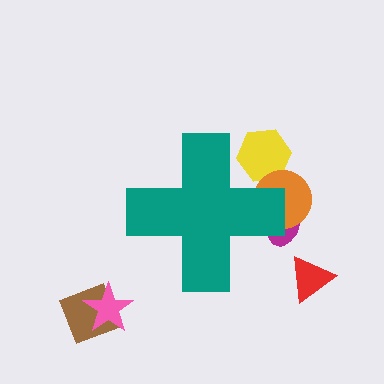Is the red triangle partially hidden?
No, the red triangle is fully visible.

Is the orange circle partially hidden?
Yes, the orange circle is partially hidden behind the teal cross.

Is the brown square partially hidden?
No, the brown square is fully visible.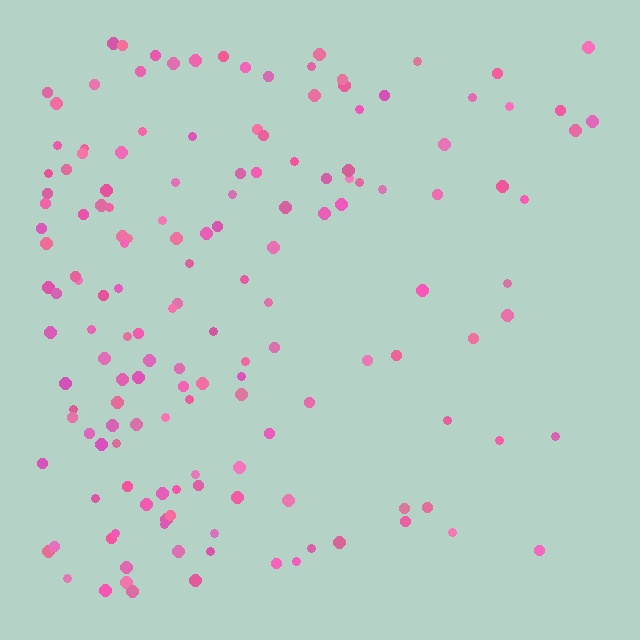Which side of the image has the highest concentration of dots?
The left.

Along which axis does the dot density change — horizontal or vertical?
Horizontal.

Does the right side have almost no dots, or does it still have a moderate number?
Still a moderate number, just noticeably fewer than the left.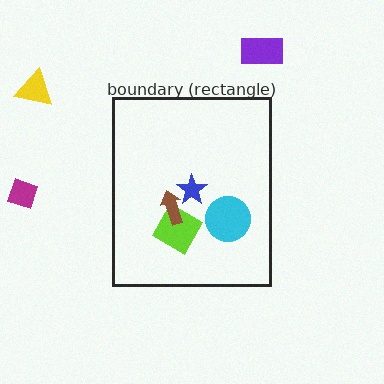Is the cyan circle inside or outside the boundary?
Inside.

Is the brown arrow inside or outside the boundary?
Inside.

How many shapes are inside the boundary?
4 inside, 3 outside.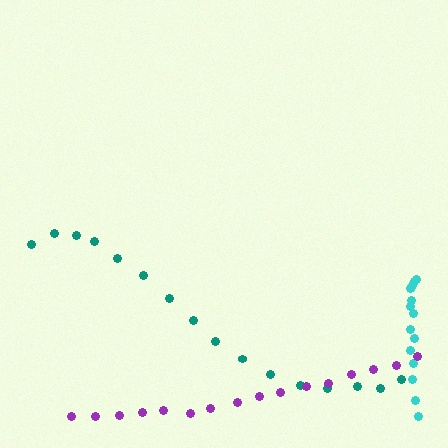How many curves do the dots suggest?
There are 3 distinct paths.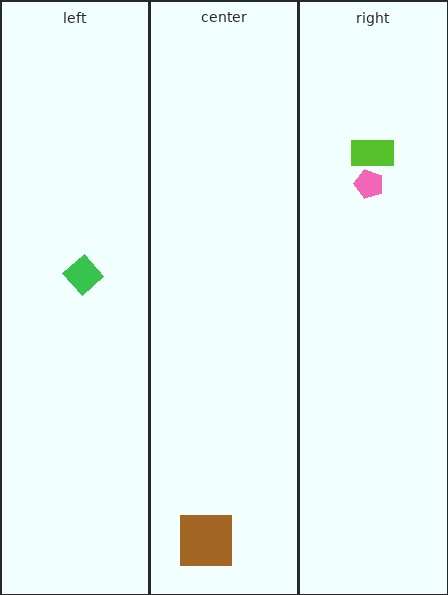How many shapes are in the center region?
1.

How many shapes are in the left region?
1.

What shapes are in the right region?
The pink pentagon, the lime rectangle.